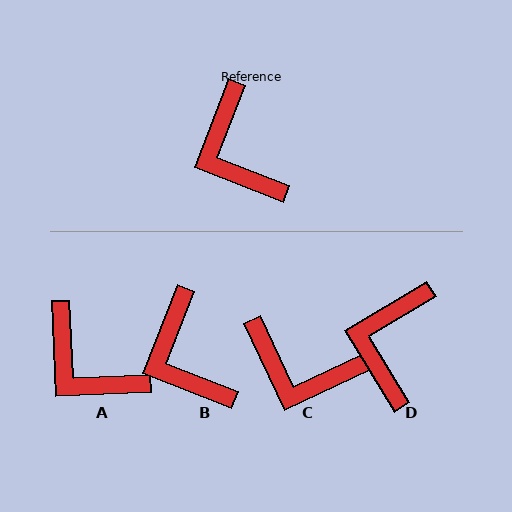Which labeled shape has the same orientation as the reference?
B.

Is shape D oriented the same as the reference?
No, it is off by about 38 degrees.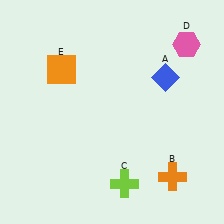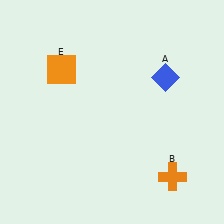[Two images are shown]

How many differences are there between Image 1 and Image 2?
There are 2 differences between the two images.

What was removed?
The pink hexagon (D), the lime cross (C) were removed in Image 2.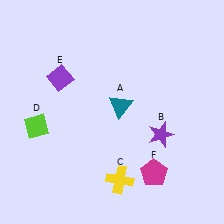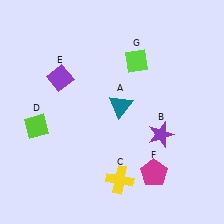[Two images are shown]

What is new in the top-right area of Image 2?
A lime diamond (G) was added in the top-right area of Image 2.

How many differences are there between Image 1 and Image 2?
There is 1 difference between the two images.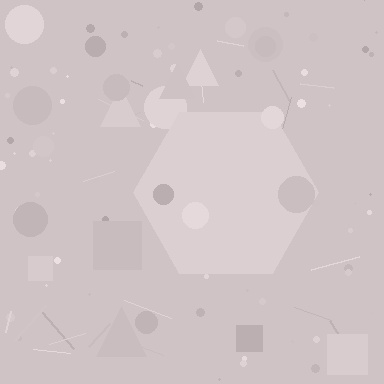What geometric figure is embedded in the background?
A hexagon is embedded in the background.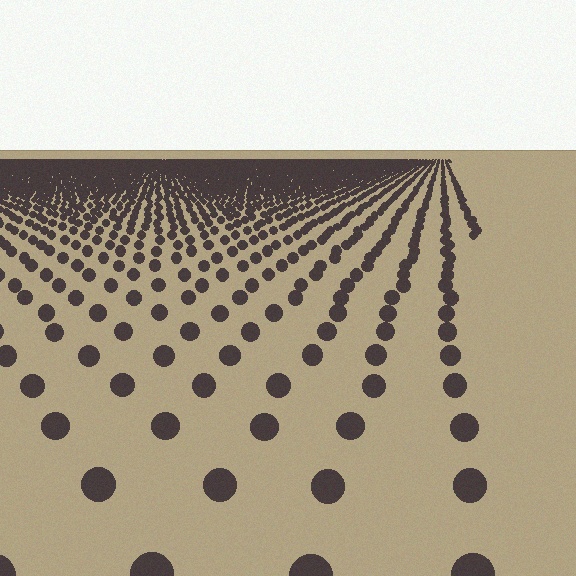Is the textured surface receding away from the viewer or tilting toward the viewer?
The surface is receding away from the viewer. Texture elements get smaller and denser toward the top.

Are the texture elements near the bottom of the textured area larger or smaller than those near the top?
Larger. Near the bottom, elements are closer to the viewer and appear at a bigger on-screen size.